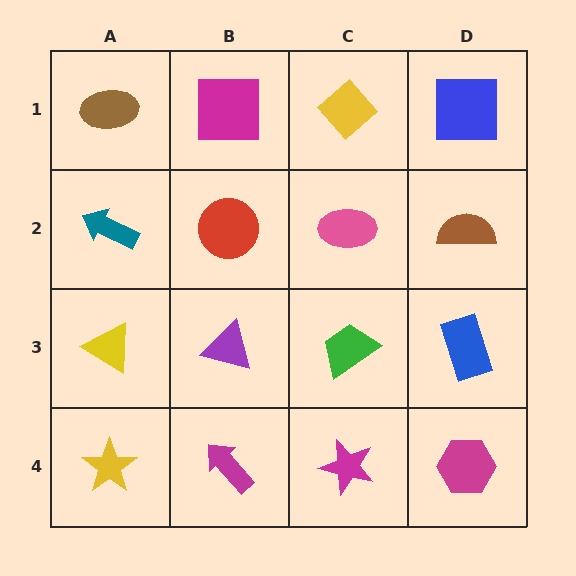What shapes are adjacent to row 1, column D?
A brown semicircle (row 2, column D), a yellow diamond (row 1, column C).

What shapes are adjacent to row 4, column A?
A yellow triangle (row 3, column A), a magenta arrow (row 4, column B).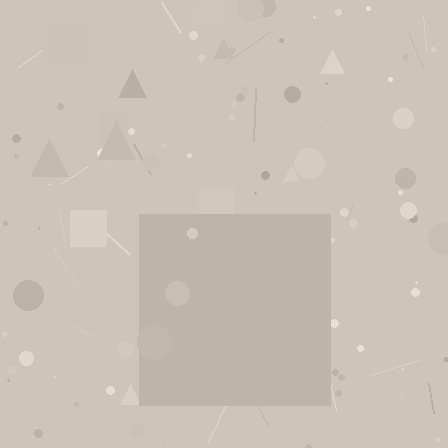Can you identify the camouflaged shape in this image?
The camouflaged shape is a square.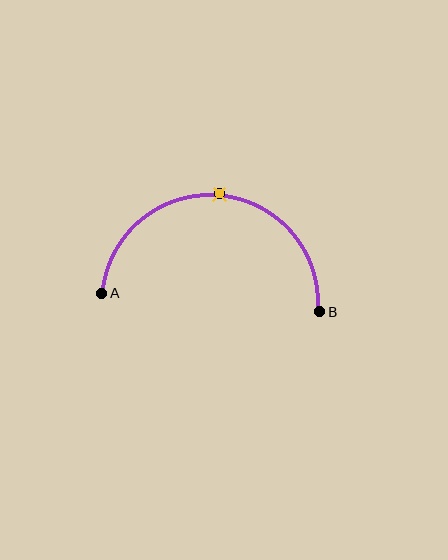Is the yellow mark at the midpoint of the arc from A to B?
Yes. The yellow mark lies on the arc at equal arc-length from both A and B — it is the arc midpoint.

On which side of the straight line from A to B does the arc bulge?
The arc bulges above the straight line connecting A and B.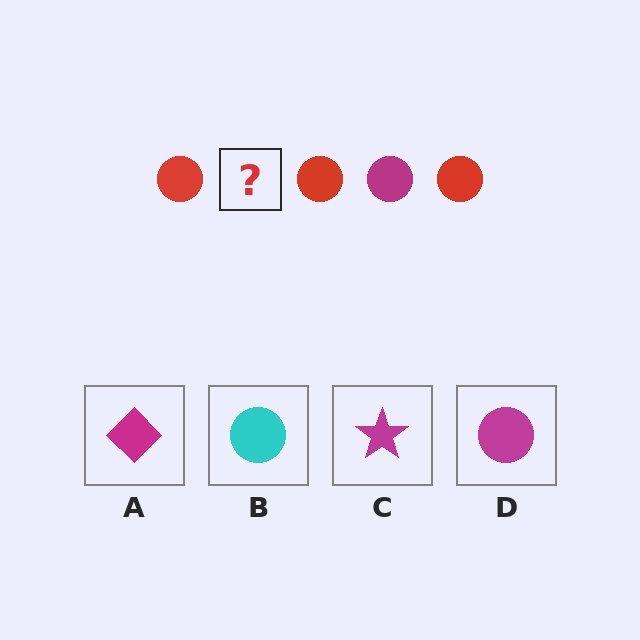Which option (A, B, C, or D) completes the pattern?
D.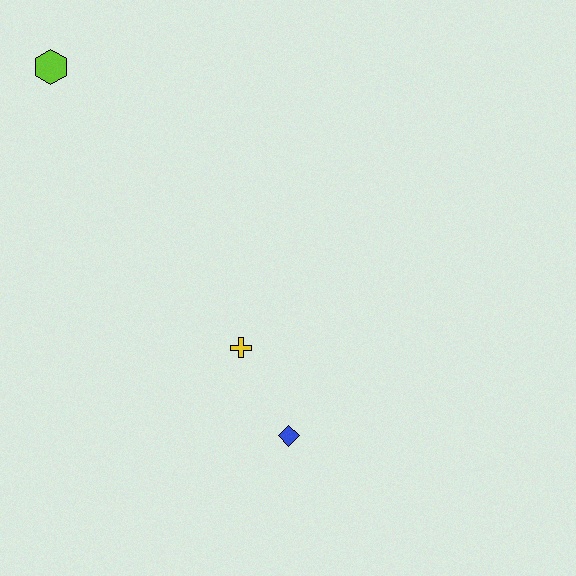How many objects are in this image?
There are 3 objects.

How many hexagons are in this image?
There is 1 hexagon.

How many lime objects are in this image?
There is 1 lime object.